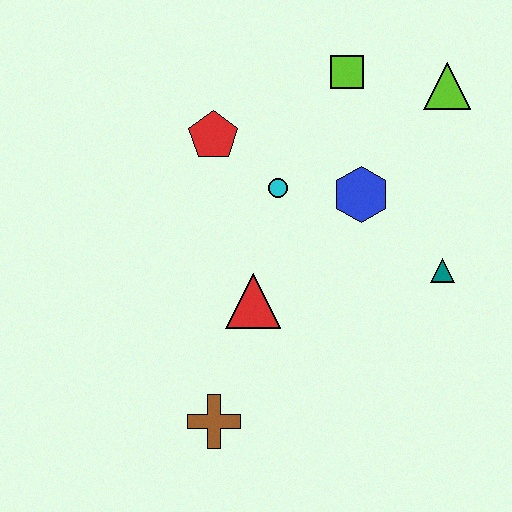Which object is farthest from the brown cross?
The lime triangle is farthest from the brown cross.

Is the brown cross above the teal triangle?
No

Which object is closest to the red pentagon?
The cyan circle is closest to the red pentagon.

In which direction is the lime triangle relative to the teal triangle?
The lime triangle is above the teal triangle.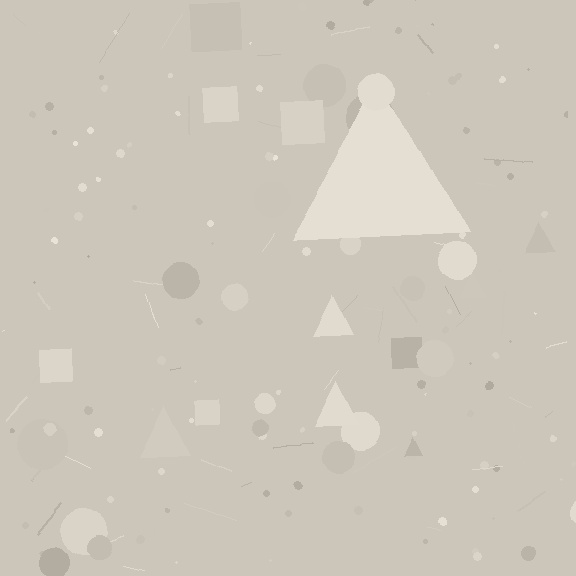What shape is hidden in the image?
A triangle is hidden in the image.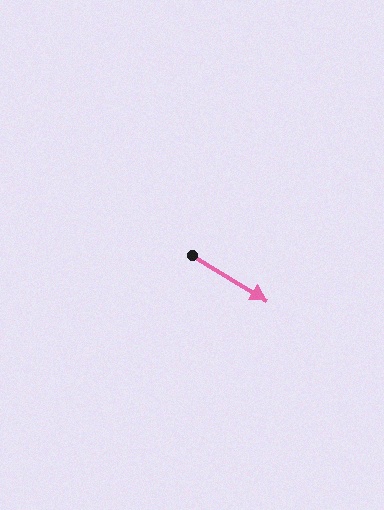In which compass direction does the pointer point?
Southeast.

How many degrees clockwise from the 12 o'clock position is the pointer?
Approximately 121 degrees.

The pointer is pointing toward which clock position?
Roughly 4 o'clock.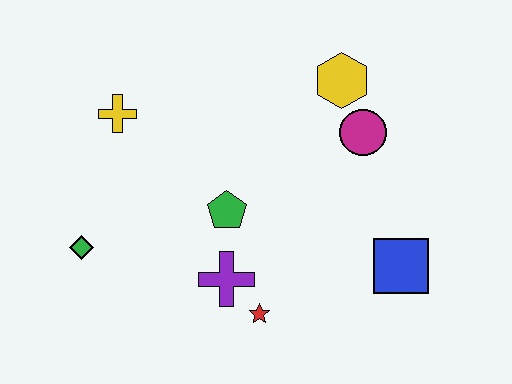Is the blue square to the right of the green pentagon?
Yes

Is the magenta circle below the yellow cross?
Yes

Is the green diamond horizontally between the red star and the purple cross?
No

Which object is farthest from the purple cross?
The yellow hexagon is farthest from the purple cross.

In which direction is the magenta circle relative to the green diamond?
The magenta circle is to the right of the green diamond.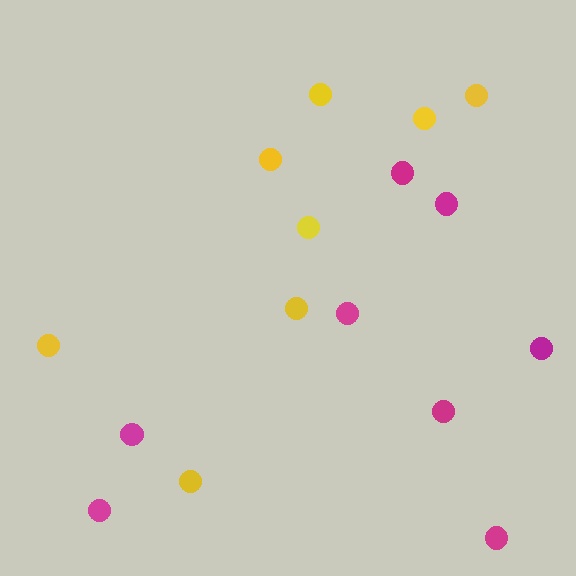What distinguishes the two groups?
There are 2 groups: one group of yellow circles (8) and one group of magenta circles (8).